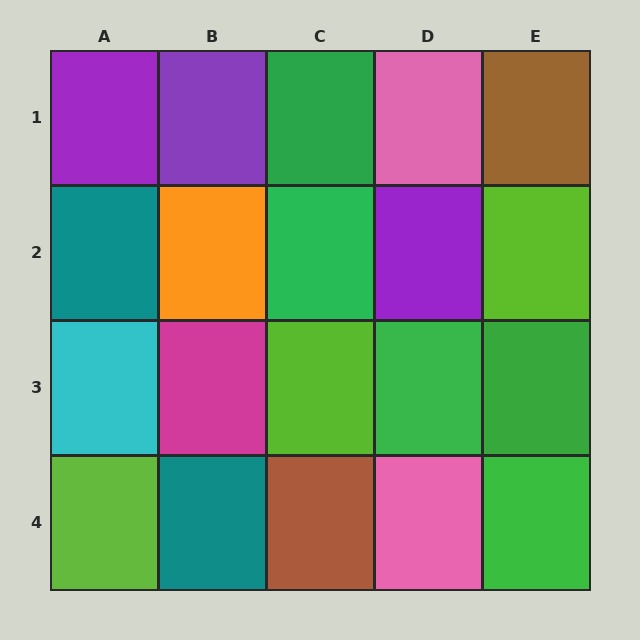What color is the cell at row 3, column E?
Green.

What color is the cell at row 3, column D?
Green.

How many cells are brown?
2 cells are brown.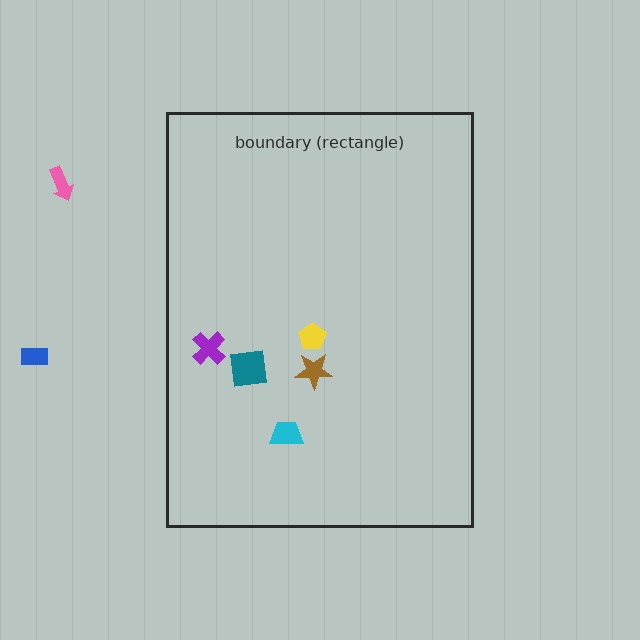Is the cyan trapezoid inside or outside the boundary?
Inside.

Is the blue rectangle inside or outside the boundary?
Outside.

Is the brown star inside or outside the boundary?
Inside.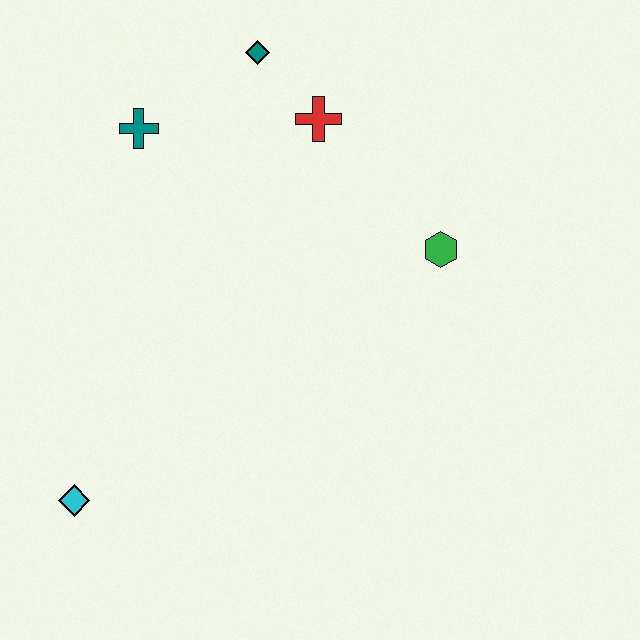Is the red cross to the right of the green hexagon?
No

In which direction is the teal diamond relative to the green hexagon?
The teal diamond is above the green hexagon.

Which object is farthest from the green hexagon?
The cyan diamond is farthest from the green hexagon.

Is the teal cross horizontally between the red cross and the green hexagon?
No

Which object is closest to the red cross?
The teal diamond is closest to the red cross.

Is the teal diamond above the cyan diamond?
Yes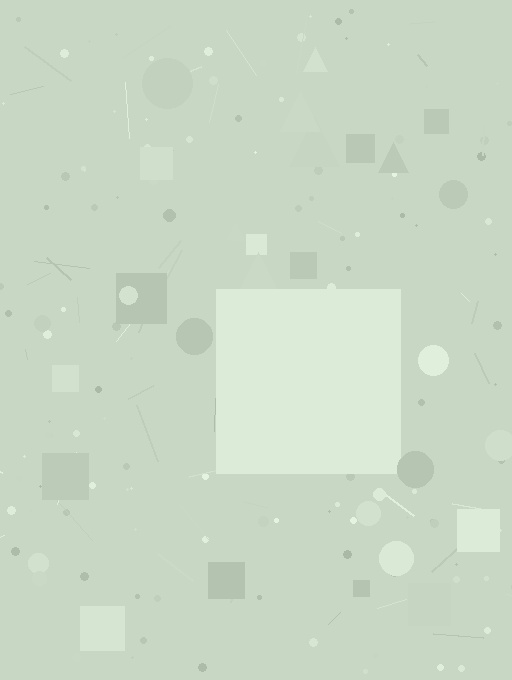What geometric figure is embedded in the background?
A square is embedded in the background.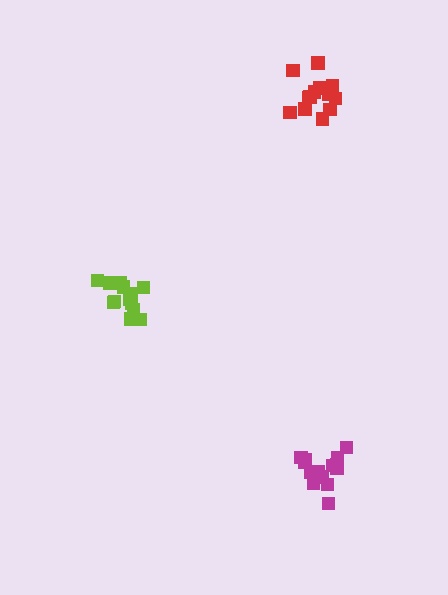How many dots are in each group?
Group 1: 15 dots, Group 2: 13 dots, Group 3: 13 dots (41 total).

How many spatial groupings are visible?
There are 3 spatial groupings.